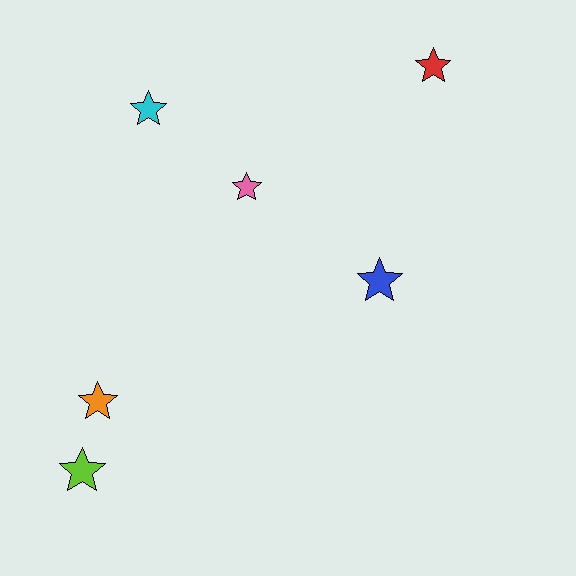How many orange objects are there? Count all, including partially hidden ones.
There is 1 orange object.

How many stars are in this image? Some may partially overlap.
There are 6 stars.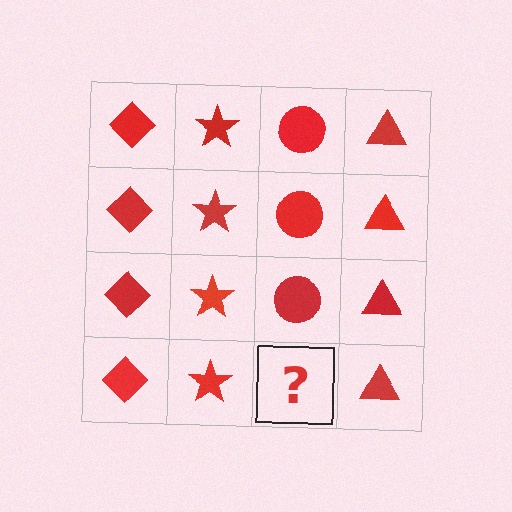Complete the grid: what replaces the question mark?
The question mark should be replaced with a red circle.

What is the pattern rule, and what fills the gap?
The rule is that each column has a consistent shape. The gap should be filled with a red circle.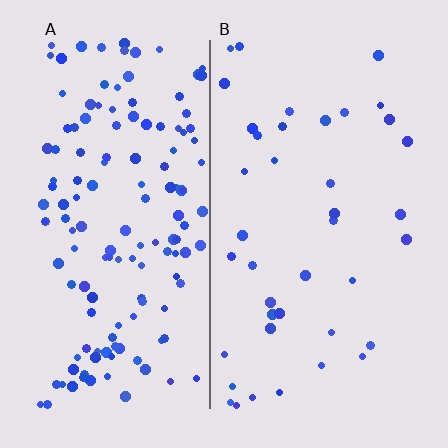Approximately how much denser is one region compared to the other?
Approximately 3.4× — region A over region B.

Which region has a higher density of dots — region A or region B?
A (the left).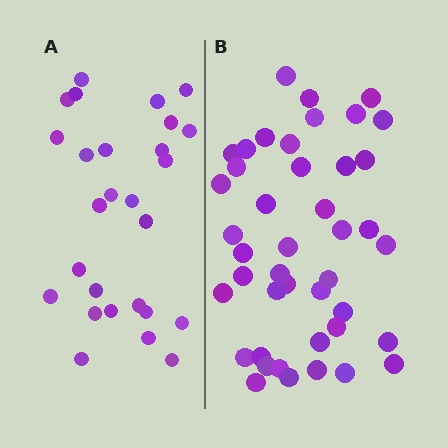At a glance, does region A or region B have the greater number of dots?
Region B (the right region) has more dots.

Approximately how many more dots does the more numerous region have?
Region B has approximately 15 more dots than region A.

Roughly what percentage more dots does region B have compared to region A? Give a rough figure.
About 60% more.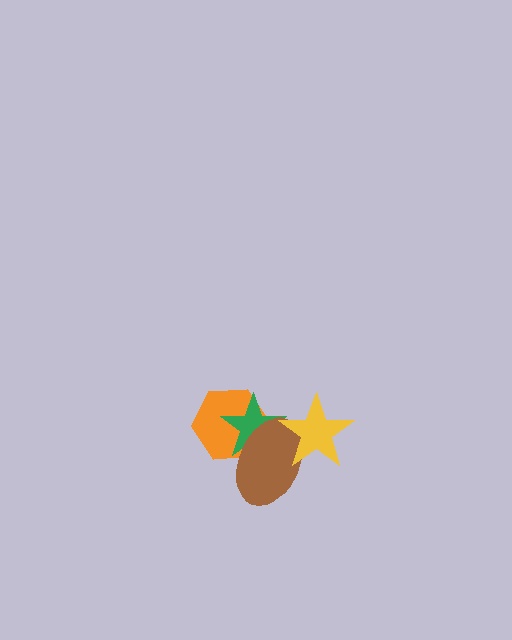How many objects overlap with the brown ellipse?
3 objects overlap with the brown ellipse.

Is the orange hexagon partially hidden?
Yes, it is partially covered by another shape.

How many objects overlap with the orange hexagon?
2 objects overlap with the orange hexagon.